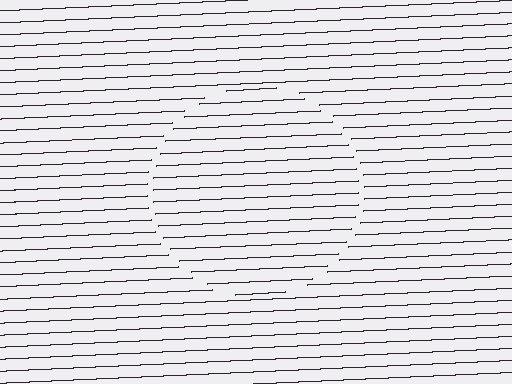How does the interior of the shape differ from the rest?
The interior of the shape contains the same grating, shifted by half a period — the contour is defined by the phase discontinuity where line-ends from the inner and outer gratings abut.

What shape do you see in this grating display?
An illusory circle. The interior of the shape contains the same grating, shifted by half a period — the contour is defined by the phase discontinuity where line-ends from the inner and outer gratings abut.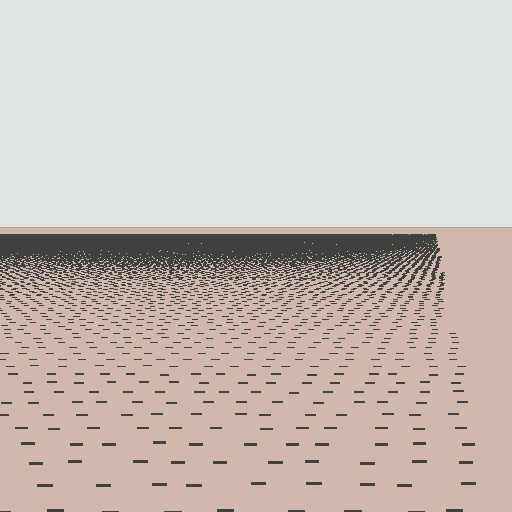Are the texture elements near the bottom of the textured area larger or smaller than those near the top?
Larger. Near the bottom, elements are closer to the viewer and appear at a bigger on-screen size.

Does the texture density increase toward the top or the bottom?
Density increases toward the top.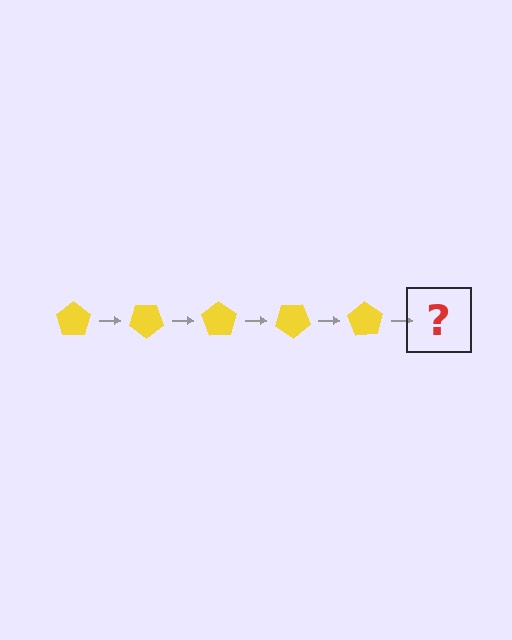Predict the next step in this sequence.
The next step is a yellow pentagon rotated 175 degrees.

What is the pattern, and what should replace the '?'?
The pattern is that the pentagon rotates 35 degrees each step. The '?' should be a yellow pentagon rotated 175 degrees.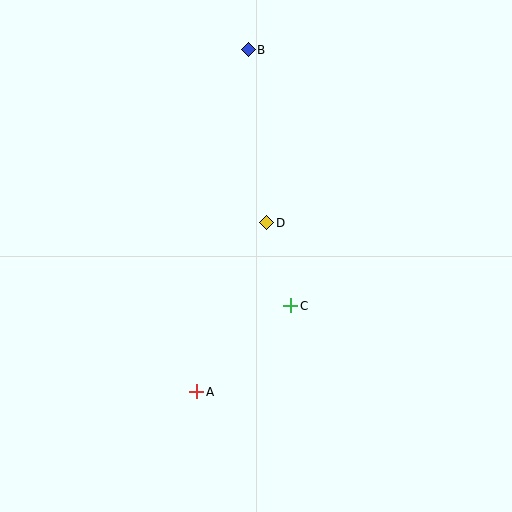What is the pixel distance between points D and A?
The distance between D and A is 183 pixels.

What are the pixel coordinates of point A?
Point A is at (197, 392).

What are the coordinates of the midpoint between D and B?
The midpoint between D and B is at (257, 136).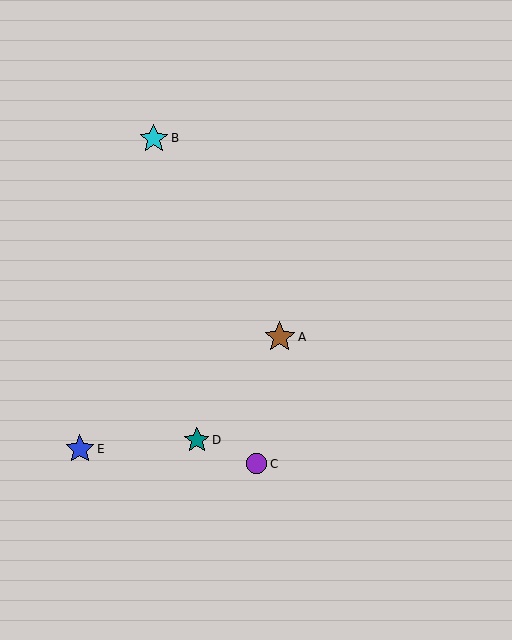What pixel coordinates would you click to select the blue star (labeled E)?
Click at (80, 449) to select the blue star E.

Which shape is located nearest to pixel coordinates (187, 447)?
The teal star (labeled D) at (197, 440) is nearest to that location.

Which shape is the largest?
The brown star (labeled A) is the largest.